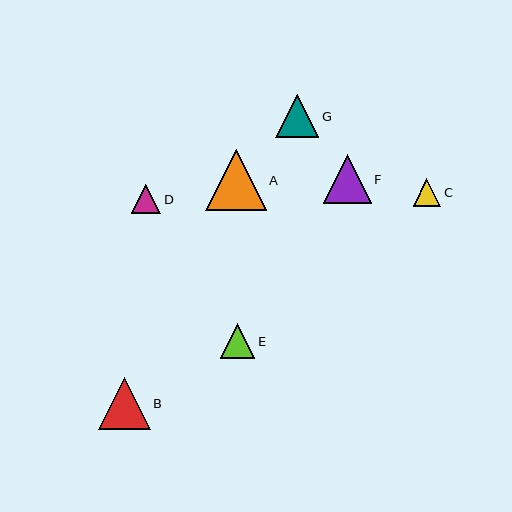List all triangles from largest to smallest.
From largest to smallest: A, B, F, G, E, D, C.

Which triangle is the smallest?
Triangle C is the smallest with a size of approximately 28 pixels.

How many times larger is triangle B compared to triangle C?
Triangle B is approximately 1.8 times the size of triangle C.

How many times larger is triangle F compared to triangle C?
Triangle F is approximately 1.7 times the size of triangle C.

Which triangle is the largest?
Triangle A is the largest with a size of approximately 61 pixels.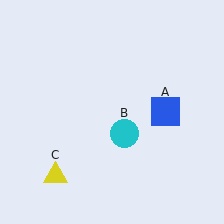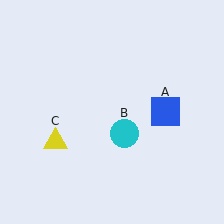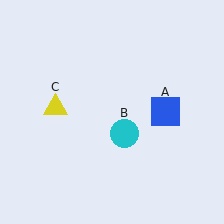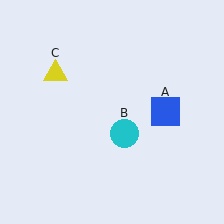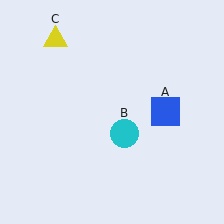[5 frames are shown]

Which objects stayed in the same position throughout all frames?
Blue square (object A) and cyan circle (object B) remained stationary.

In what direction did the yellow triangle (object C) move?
The yellow triangle (object C) moved up.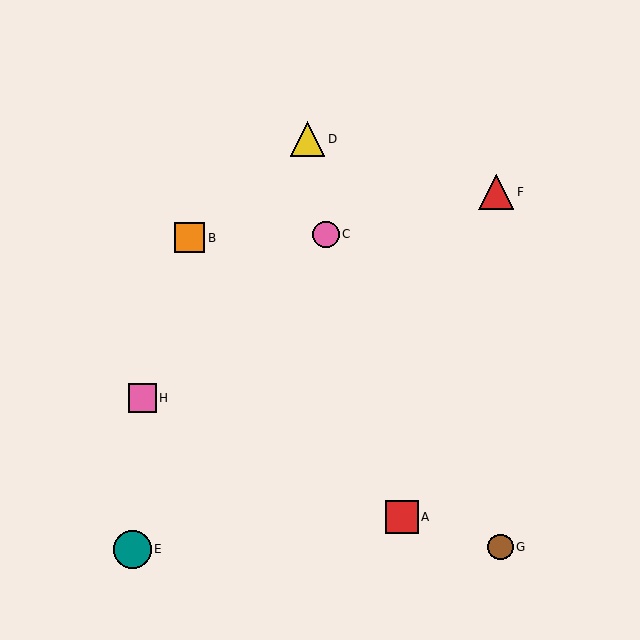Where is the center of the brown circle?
The center of the brown circle is at (500, 547).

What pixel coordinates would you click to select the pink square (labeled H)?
Click at (142, 398) to select the pink square H.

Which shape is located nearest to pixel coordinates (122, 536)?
The teal circle (labeled E) at (133, 549) is nearest to that location.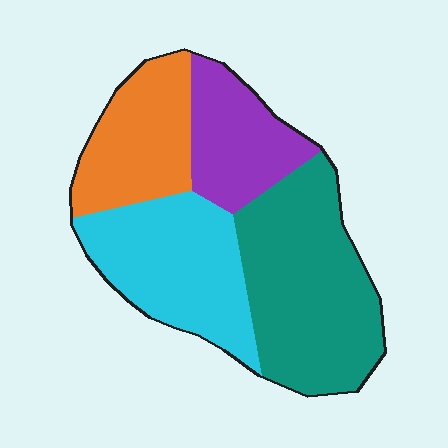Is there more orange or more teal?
Teal.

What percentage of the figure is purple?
Purple takes up about one sixth (1/6) of the figure.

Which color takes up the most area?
Teal, at roughly 35%.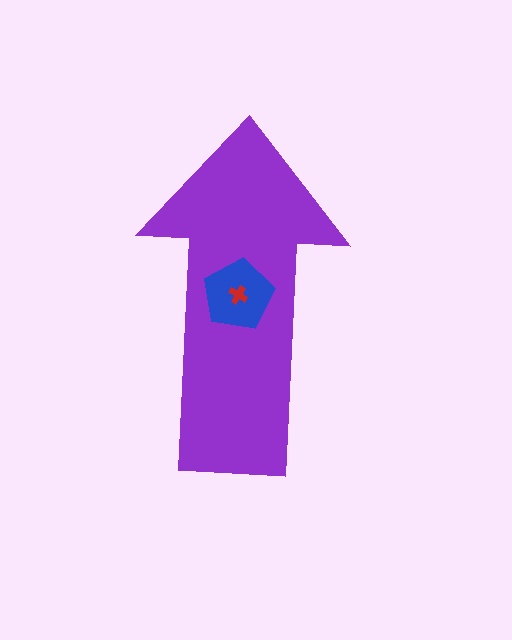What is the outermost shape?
The purple arrow.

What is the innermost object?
The red cross.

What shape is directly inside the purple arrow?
The blue pentagon.